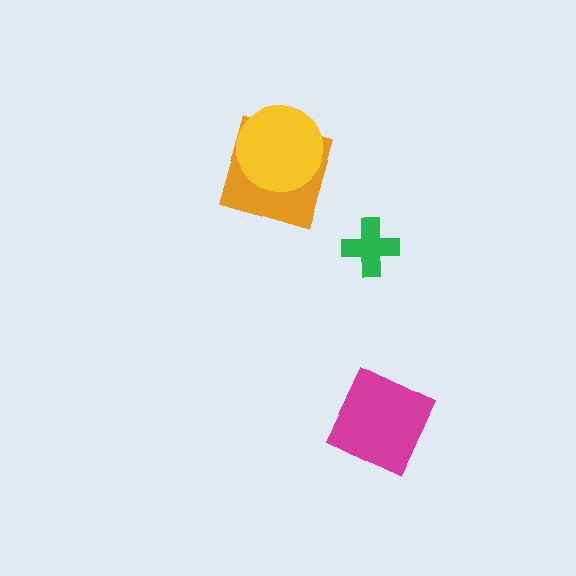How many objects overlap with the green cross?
0 objects overlap with the green cross.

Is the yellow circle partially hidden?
No, no other shape covers it.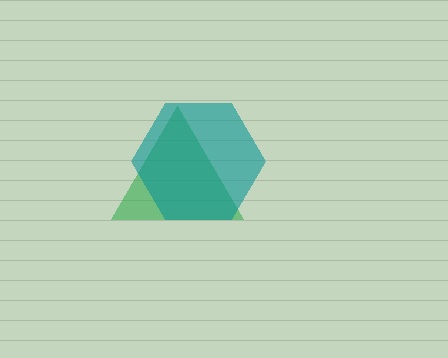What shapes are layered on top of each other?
The layered shapes are: a green triangle, a teal hexagon.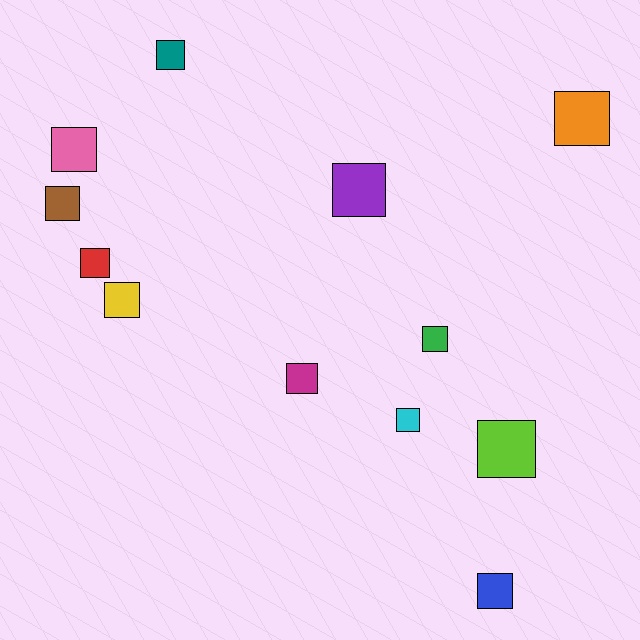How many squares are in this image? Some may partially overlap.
There are 12 squares.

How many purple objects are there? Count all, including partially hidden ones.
There is 1 purple object.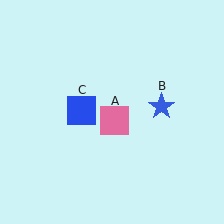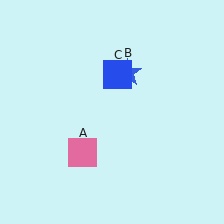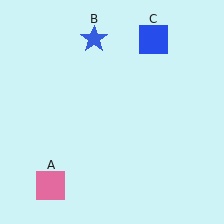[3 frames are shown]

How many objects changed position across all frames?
3 objects changed position: pink square (object A), blue star (object B), blue square (object C).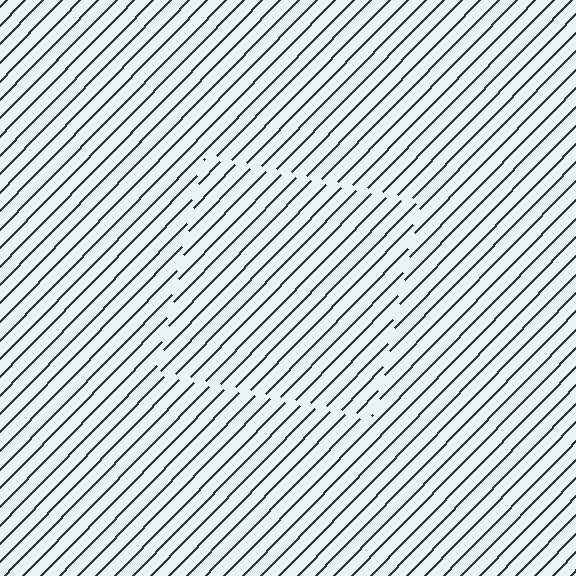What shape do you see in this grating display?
An illusory square. The interior of the shape contains the same grating, shifted by half a period — the contour is defined by the phase discontinuity where line-ends from the inner and outer gratings abut.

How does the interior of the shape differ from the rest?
The interior of the shape contains the same grating, shifted by half a period — the contour is defined by the phase discontinuity where line-ends from the inner and outer gratings abut.